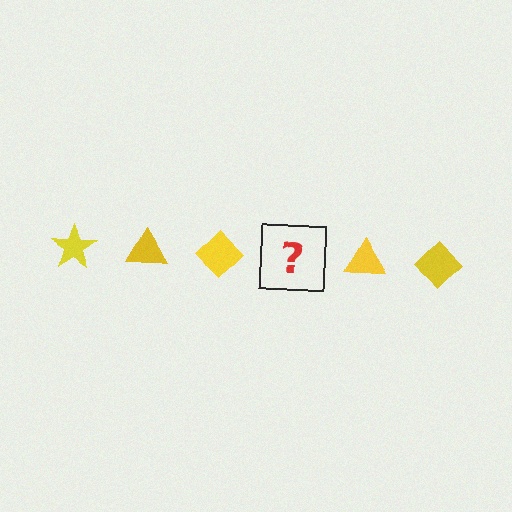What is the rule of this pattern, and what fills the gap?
The rule is that the pattern cycles through star, triangle, diamond shapes in yellow. The gap should be filled with a yellow star.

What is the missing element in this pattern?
The missing element is a yellow star.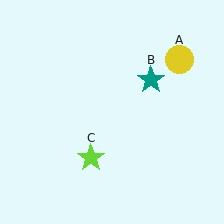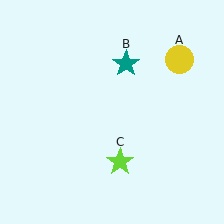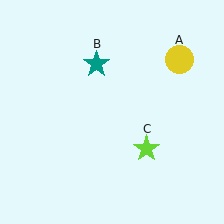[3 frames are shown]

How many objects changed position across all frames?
2 objects changed position: teal star (object B), lime star (object C).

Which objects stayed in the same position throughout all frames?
Yellow circle (object A) remained stationary.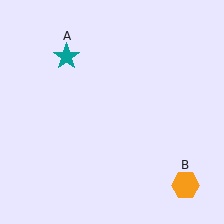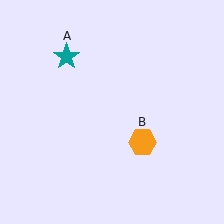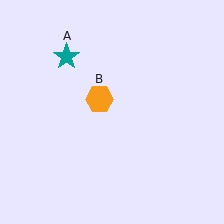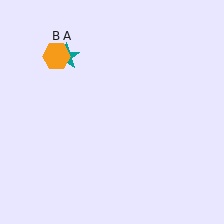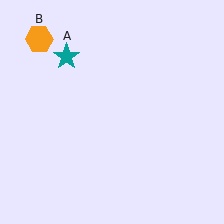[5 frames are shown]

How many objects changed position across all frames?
1 object changed position: orange hexagon (object B).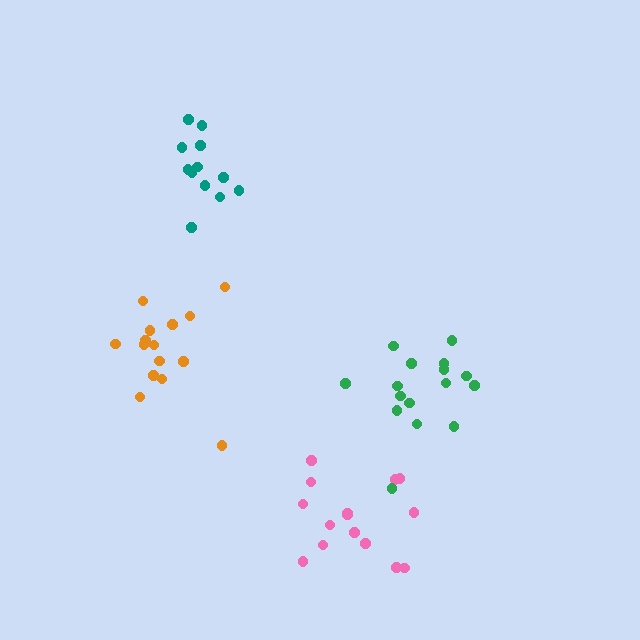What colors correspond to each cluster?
The clusters are colored: orange, pink, green, teal.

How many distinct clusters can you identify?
There are 4 distinct clusters.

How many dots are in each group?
Group 1: 15 dots, Group 2: 15 dots, Group 3: 16 dots, Group 4: 12 dots (58 total).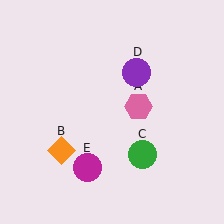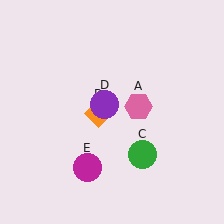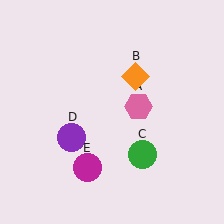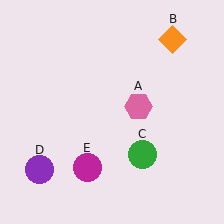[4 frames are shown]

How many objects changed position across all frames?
2 objects changed position: orange diamond (object B), purple circle (object D).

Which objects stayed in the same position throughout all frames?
Pink hexagon (object A) and green circle (object C) and magenta circle (object E) remained stationary.